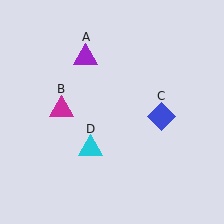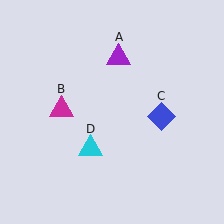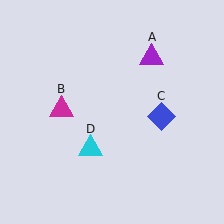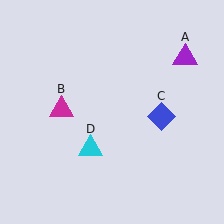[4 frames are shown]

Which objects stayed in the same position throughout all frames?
Magenta triangle (object B) and blue diamond (object C) and cyan triangle (object D) remained stationary.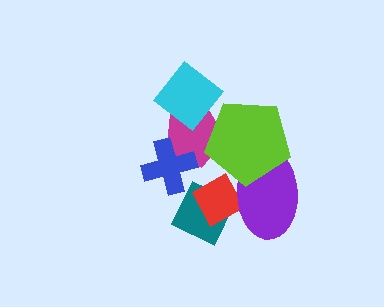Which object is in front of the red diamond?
The purple ellipse is in front of the red diamond.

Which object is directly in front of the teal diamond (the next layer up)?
The red diamond is directly in front of the teal diamond.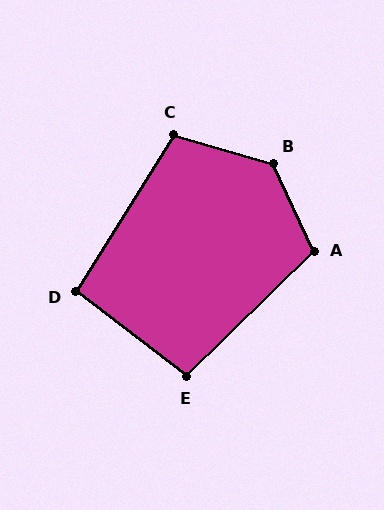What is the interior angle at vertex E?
Approximately 98 degrees (obtuse).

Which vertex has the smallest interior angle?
D, at approximately 96 degrees.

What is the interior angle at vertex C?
Approximately 105 degrees (obtuse).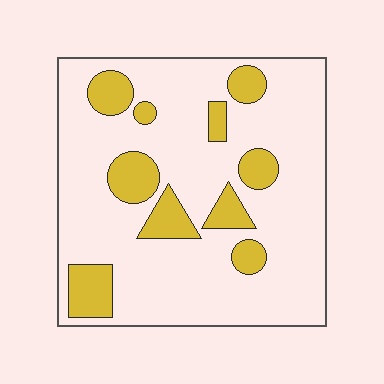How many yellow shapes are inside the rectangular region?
10.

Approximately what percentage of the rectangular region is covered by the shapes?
Approximately 20%.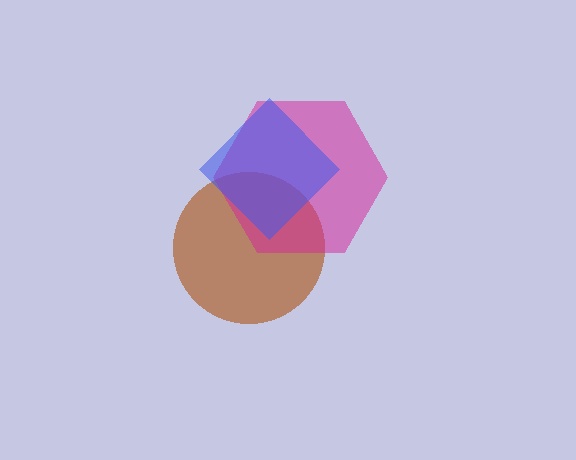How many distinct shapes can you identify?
There are 3 distinct shapes: a brown circle, a magenta hexagon, a blue diamond.